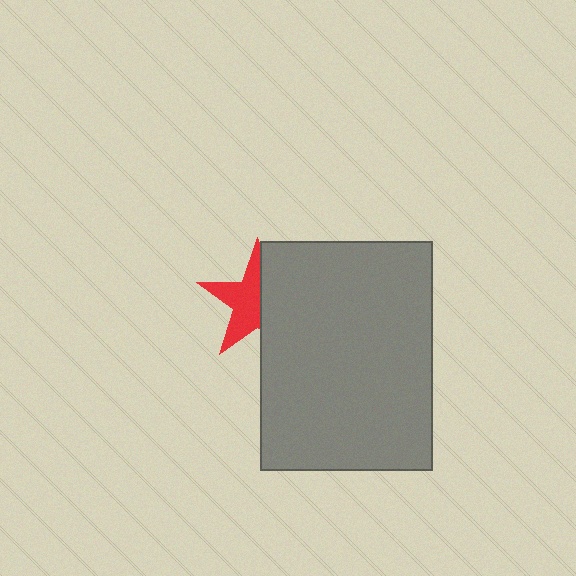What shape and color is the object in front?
The object in front is a gray rectangle.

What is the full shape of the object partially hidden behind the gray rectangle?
The partially hidden object is a red star.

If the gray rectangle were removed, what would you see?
You would see the complete red star.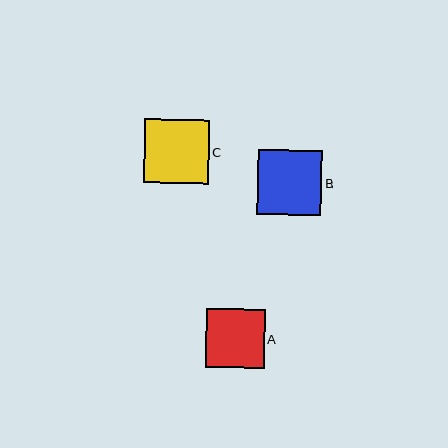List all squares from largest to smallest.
From largest to smallest: C, B, A.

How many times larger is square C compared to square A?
Square C is approximately 1.1 times the size of square A.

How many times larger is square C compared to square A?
Square C is approximately 1.1 times the size of square A.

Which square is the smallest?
Square A is the smallest with a size of approximately 59 pixels.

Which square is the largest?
Square C is the largest with a size of approximately 65 pixels.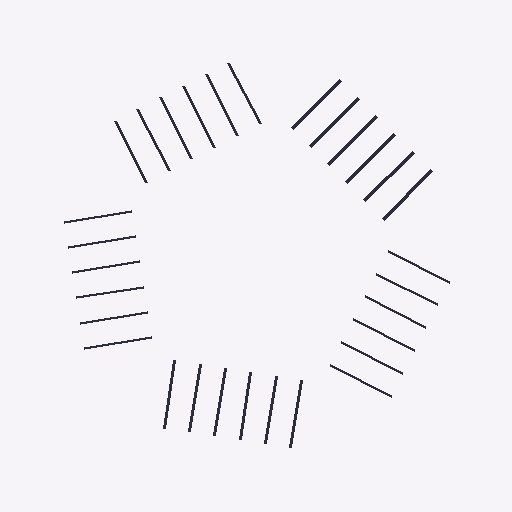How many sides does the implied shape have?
5 sides — the line-ends trace a pentagon.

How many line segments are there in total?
30 — 6 along each of the 5 edges.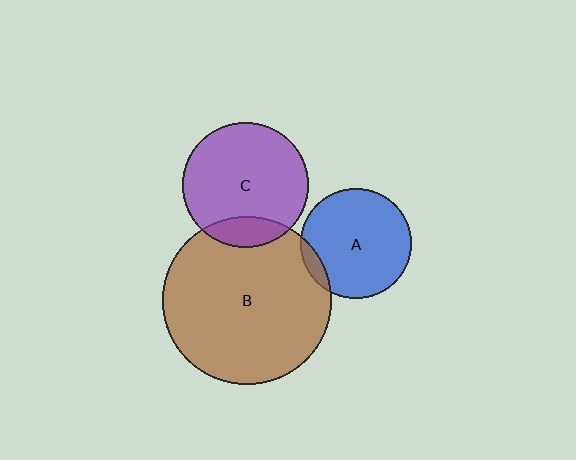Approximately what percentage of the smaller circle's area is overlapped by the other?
Approximately 15%.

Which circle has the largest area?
Circle B (brown).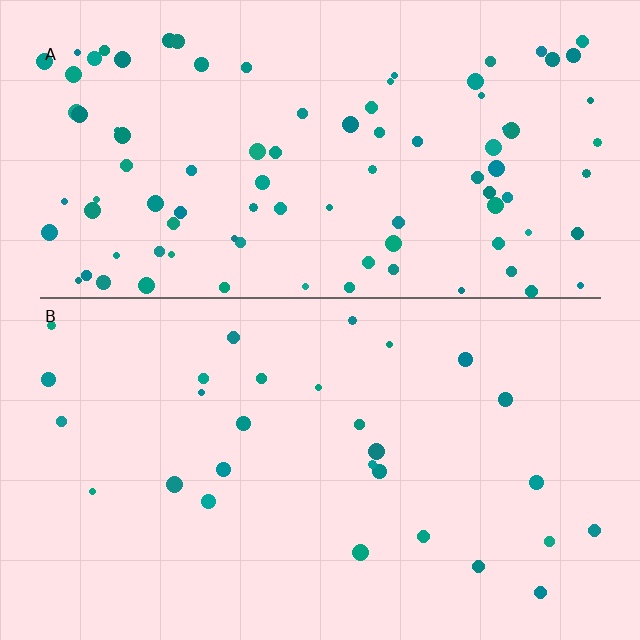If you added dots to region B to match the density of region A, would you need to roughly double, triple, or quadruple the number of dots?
Approximately triple.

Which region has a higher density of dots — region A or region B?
A (the top).